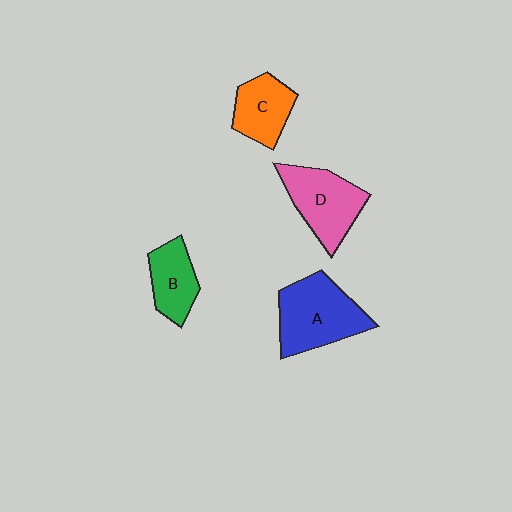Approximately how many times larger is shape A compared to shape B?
Approximately 1.7 times.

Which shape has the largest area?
Shape A (blue).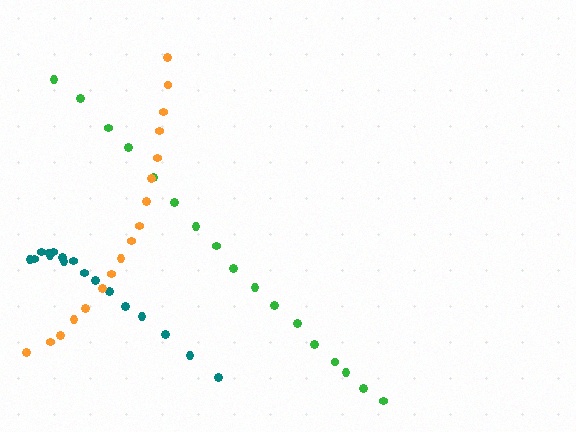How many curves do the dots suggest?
There are 3 distinct paths.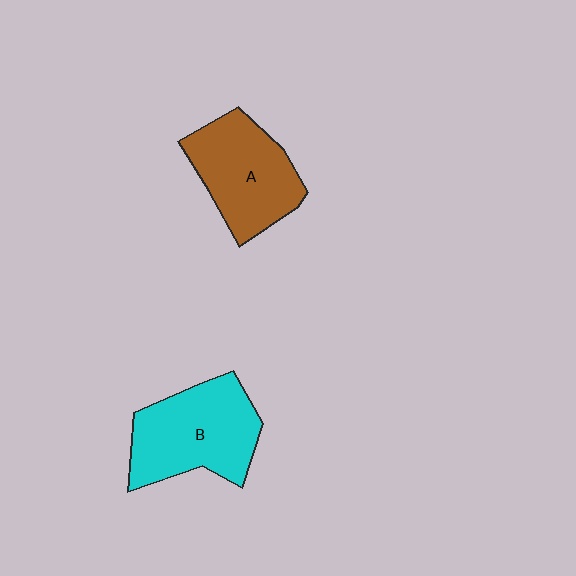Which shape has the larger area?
Shape B (cyan).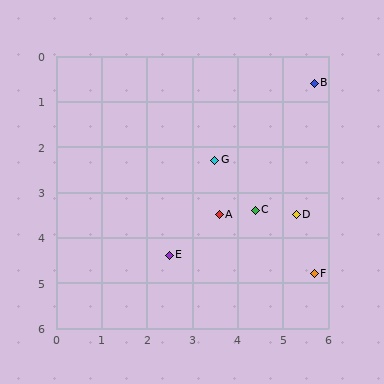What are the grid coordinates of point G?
Point G is at approximately (3.5, 2.3).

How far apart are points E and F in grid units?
Points E and F are about 3.2 grid units apart.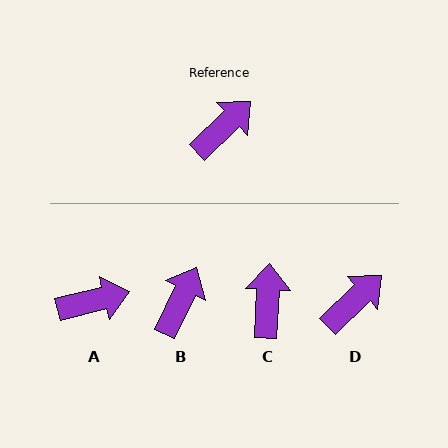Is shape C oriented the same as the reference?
No, it is off by about 43 degrees.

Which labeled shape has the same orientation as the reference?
D.